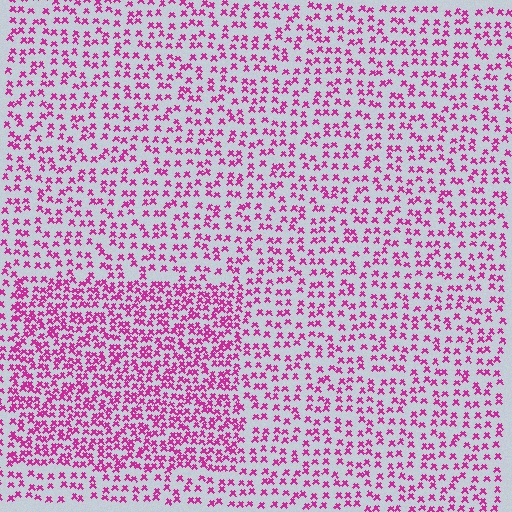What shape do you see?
I see a rectangle.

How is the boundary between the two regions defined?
The boundary is defined by a change in element density (approximately 1.8x ratio). All elements are the same color, size, and shape.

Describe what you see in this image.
The image contains small magenta elements arranged at two different densities. A rectangle-shaped region is visible where the elements are more densely packed than the surrounding area.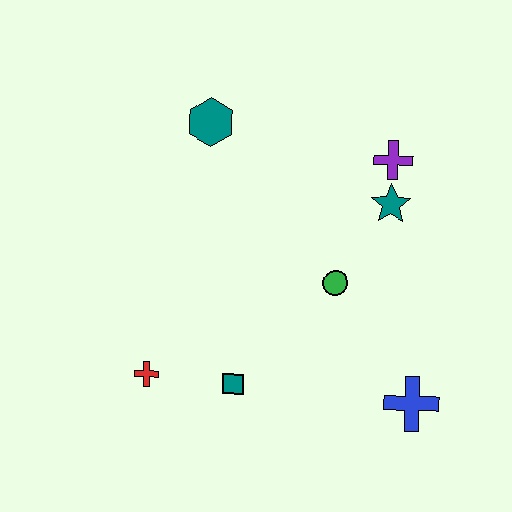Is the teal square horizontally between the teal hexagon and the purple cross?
Yes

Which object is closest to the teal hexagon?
The purple cross is closest to the teal hexagon.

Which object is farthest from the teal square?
The purple cross is farthest from the teal square.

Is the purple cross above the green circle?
Yes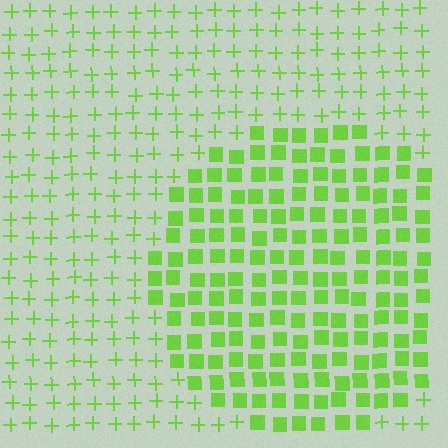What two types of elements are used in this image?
The image uses squares inside the circle region and plus signs outside it.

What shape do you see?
I see a circle.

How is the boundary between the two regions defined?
The boundary is defined by a change in element shape: squares inside vs. plus signs outside. All elements share the same color and spacing.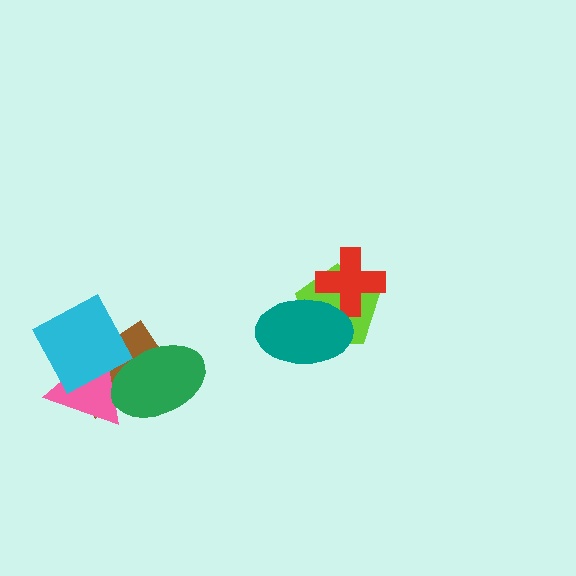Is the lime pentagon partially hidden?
Yes, it is partially covered by another shape.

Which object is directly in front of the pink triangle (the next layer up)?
The cyan square is directly in front of the pink triangle.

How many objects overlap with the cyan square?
2 objects overlap with the cyan square.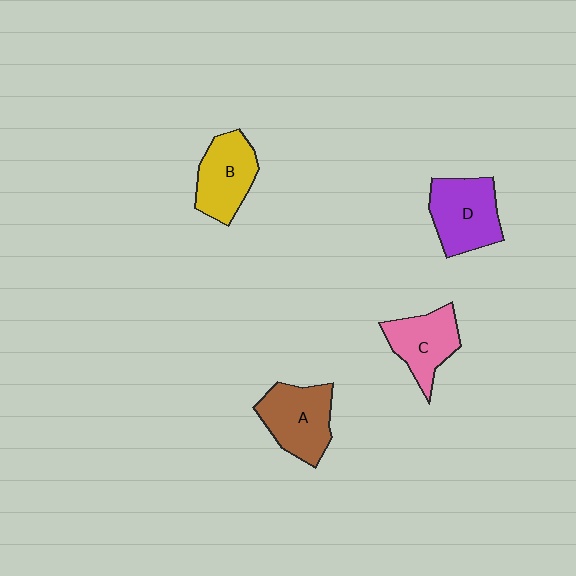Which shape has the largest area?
Shape D (purple).